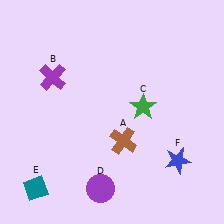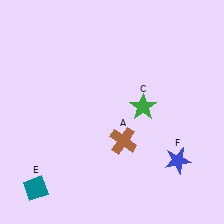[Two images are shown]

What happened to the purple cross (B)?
The purple cross (B) was removed in Image 2. It was in the top-left area of Image 1.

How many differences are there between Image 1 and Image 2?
There are 2 differences between the two images.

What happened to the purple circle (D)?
The purple circle (D) was removed in Image 2. It was in the bottom-left area of Image 1.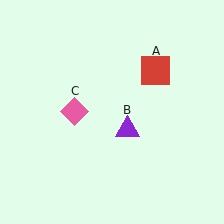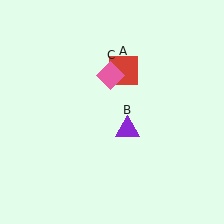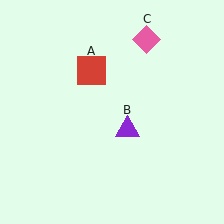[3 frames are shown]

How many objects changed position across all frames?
2 objects changed position: red square (object A), pink diamond (object C).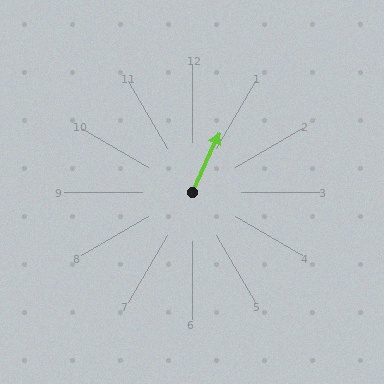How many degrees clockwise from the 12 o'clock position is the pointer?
Approximately 25 degrees.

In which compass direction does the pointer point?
Northeast.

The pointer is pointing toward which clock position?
Roughly 1 o'clock.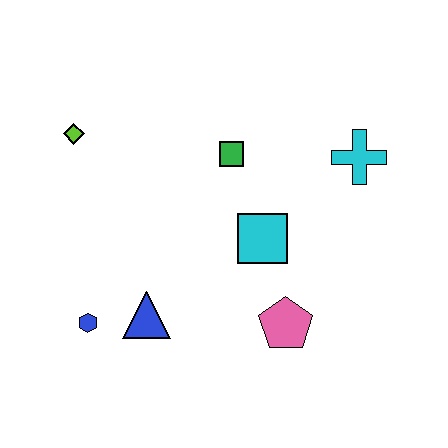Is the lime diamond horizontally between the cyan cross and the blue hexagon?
No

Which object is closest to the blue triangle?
The blue hexagon is closest to the blue triangle.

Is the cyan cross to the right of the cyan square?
Yes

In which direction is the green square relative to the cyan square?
The green square is above the cyan square.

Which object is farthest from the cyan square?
The lime diamond is farthest from the cyan square.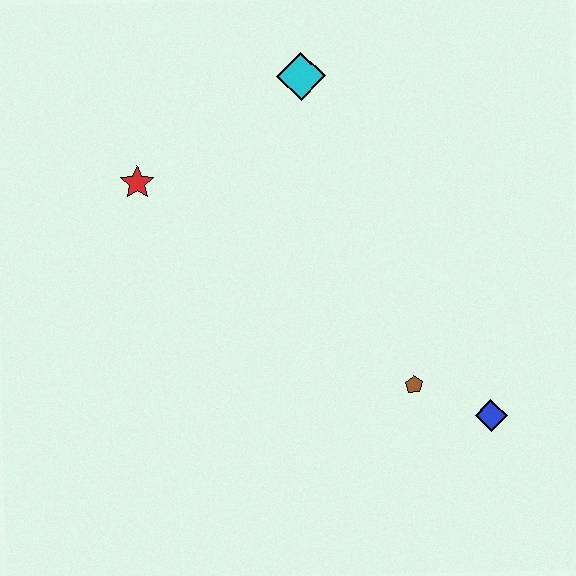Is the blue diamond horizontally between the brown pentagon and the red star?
No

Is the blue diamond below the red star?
Yes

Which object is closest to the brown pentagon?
The blue diamond is closest to the brown pentagon.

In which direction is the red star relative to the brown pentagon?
The red star is to the left of the brown pentagon.